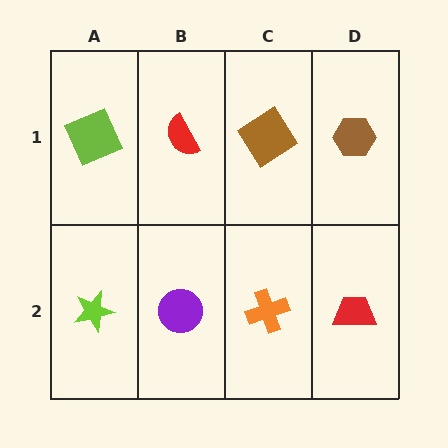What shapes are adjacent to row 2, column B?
A red semicircle (row 1, column B), a lime star (row 2, column A), an orange cross (row 2, column C).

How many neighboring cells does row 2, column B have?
3.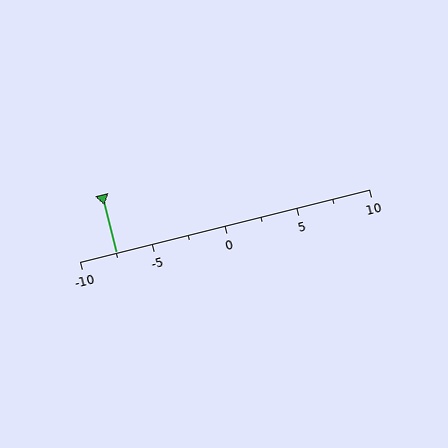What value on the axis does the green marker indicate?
The marker indicates approximately -7.5.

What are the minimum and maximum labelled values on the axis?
The axis runs from -10 to 10.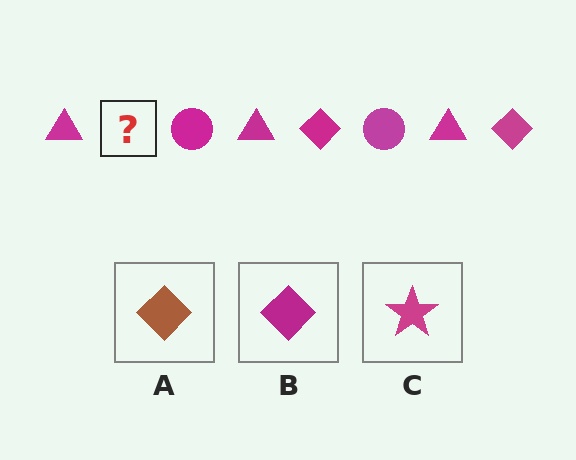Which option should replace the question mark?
Option B.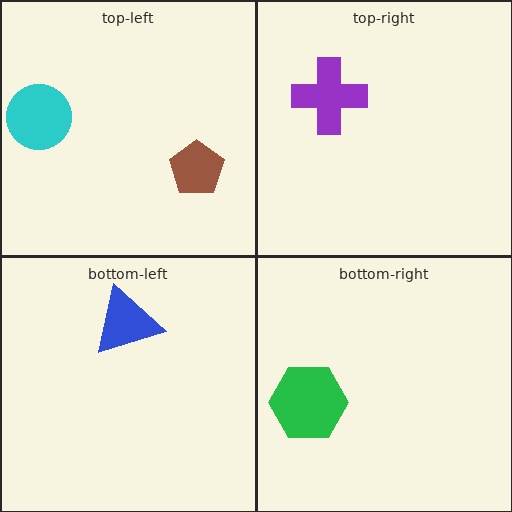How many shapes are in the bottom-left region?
1.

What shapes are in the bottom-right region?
The green hexagon.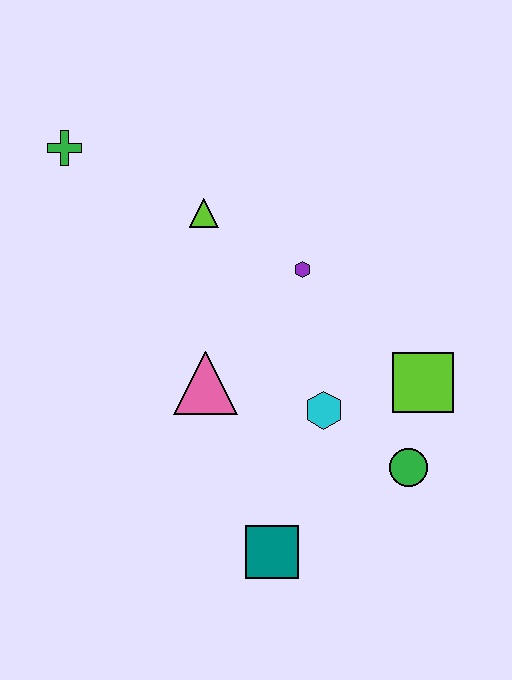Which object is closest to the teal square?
The cyan hexagon is closest to the teal square.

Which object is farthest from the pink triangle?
The green cross is farthest from the pink triangle.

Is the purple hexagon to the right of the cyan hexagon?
No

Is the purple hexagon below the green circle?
No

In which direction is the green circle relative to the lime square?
The green circle is below the lime square.